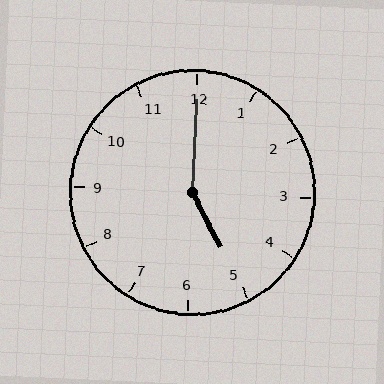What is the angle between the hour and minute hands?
Approximately 150 degrees.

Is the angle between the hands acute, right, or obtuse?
It is obtuse.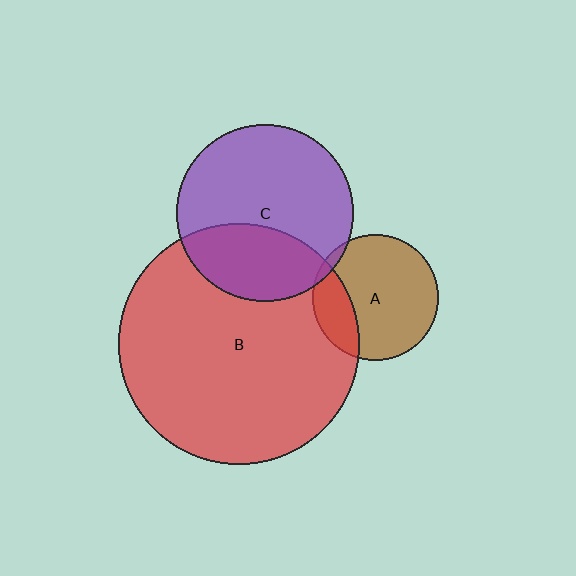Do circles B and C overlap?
Yes.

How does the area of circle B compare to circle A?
Approximately 3.7 times.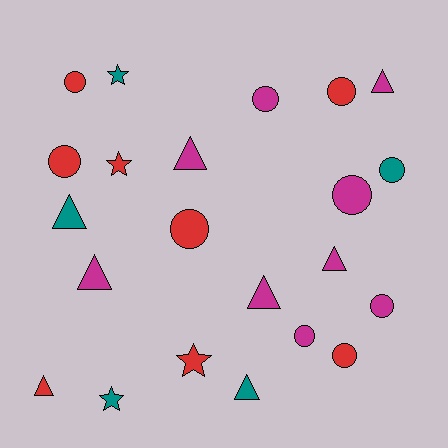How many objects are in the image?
There are 22 objects.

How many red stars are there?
There are 2 red stars.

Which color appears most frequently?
Magenta, with 9 objects.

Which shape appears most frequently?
Circle, with 10 objects.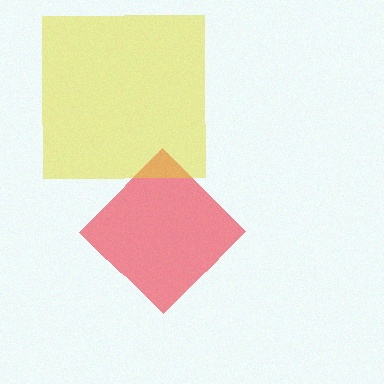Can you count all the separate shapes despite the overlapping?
Yes, there are 2 separate shapes.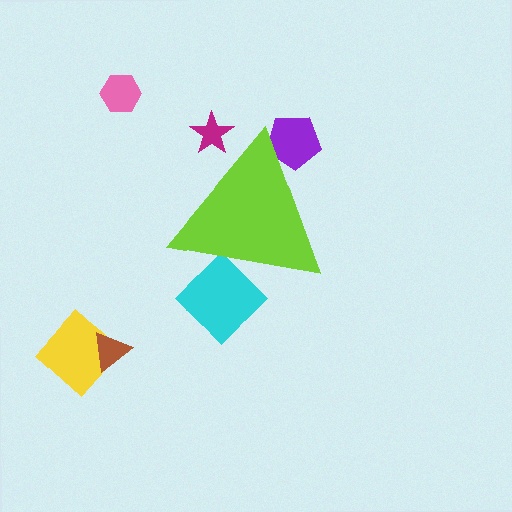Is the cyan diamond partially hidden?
Yes, the cyan diamond is partially hidden behind the lime triangle.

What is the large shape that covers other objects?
A lime triangle.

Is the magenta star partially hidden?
Yes, the magenta star is partially hidden behind the lime triangle.